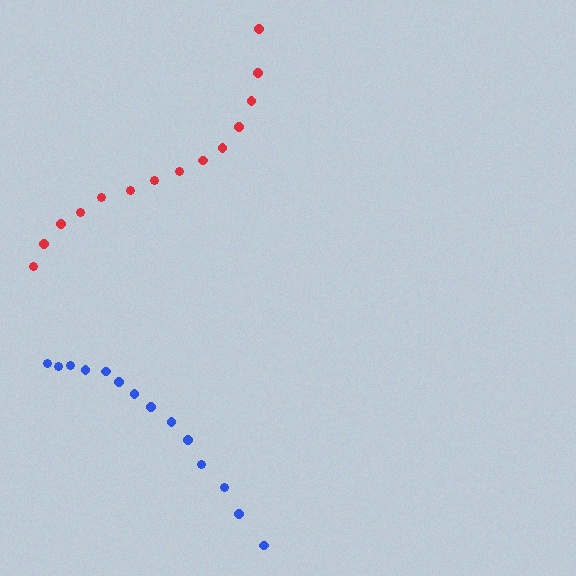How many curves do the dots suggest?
There are 2 distinct paths.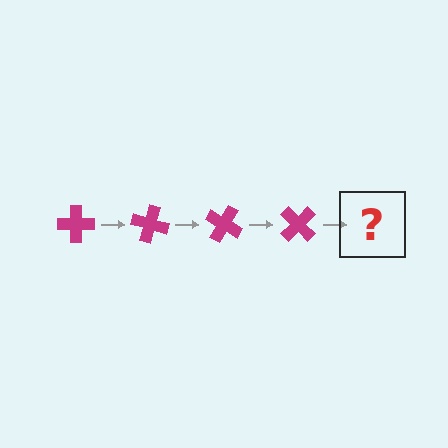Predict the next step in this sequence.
The next step is a magenta cross rotated 60 degrees.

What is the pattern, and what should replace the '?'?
The pattern is that the cross rotates 15 degrees each step. The '?' should be a magenta cross rotated 60 degrees.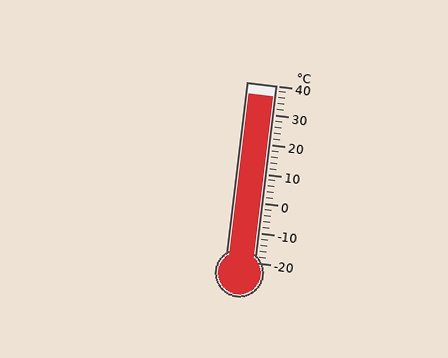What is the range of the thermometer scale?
The thermometer scale ranges from -20°C to 40°C.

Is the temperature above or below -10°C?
The temperature is above -10°C.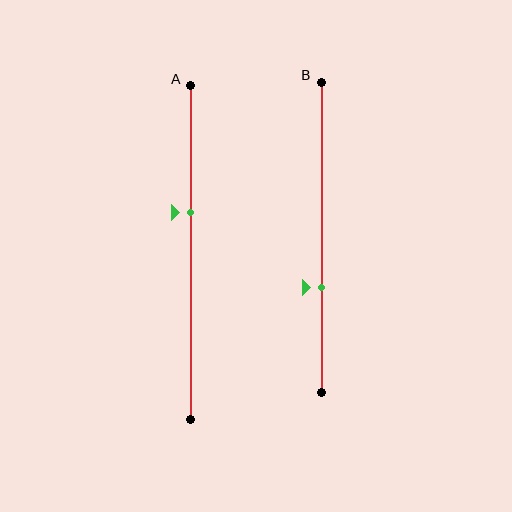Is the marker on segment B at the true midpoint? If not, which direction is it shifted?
No, the marker on segment B is shifted downward by about 16% of the segment length.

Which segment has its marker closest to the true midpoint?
Segment A has its marker closest to the true midpoint.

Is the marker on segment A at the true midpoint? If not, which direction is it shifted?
No, the marker on segment A is shifted upward by about 12% of the segment length.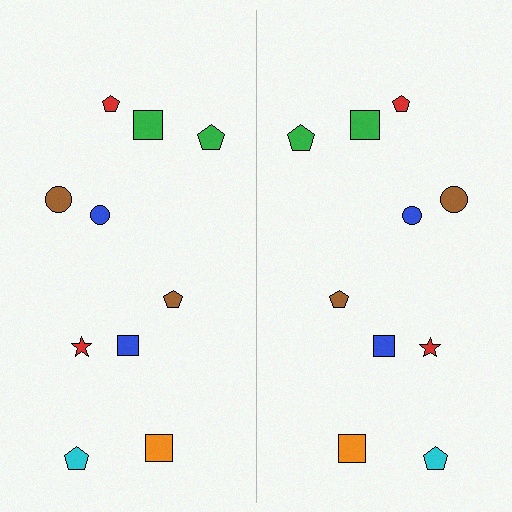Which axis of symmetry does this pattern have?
The pattern has a vertical axis of symmetry running through the center of the image.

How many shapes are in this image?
There are 20 shapes in this image.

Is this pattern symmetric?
Yes, this pattern has bilateral (reflection) symmetry.